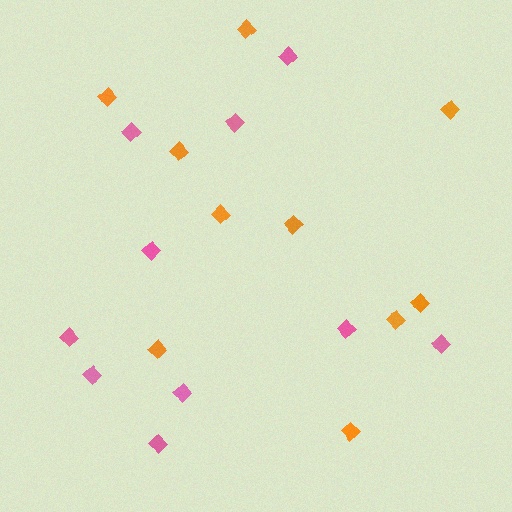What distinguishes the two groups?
There are 2 groups: one group of orange diamonds (10) and one group of pink diamonds (10).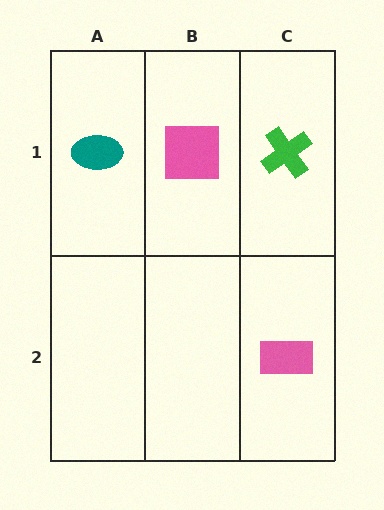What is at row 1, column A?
A teal ellipse.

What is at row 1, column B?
A pink square.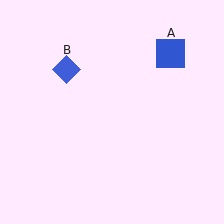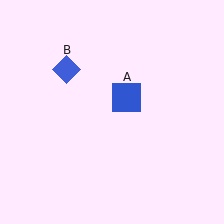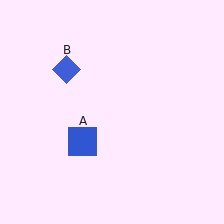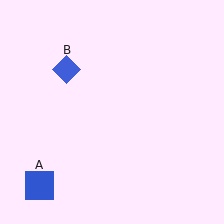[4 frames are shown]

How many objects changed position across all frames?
1 object changed position: blue square (object A).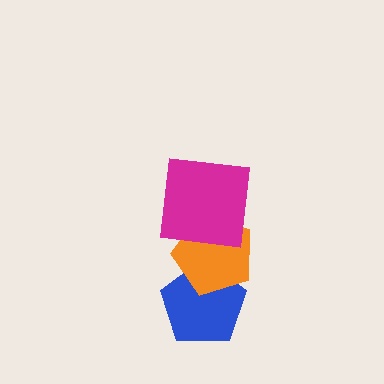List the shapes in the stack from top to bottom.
From top to bottom: the magenta square, the orange pentagon, the blue pentagon.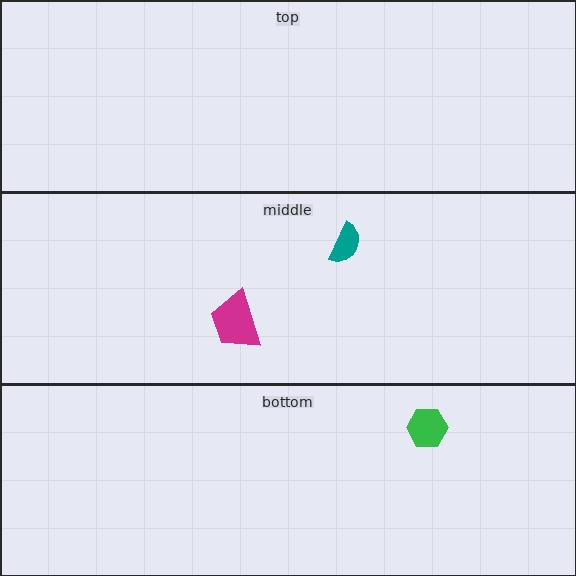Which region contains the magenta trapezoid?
The middle region.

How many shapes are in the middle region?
2.